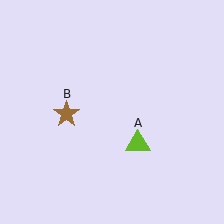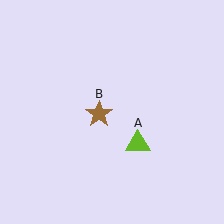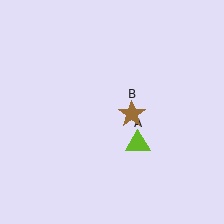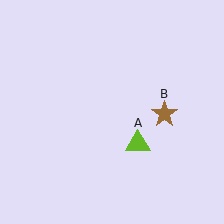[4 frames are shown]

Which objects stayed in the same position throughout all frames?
Lime triangle (object A) remained stationary.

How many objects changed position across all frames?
1 object changed position: brown star (object B).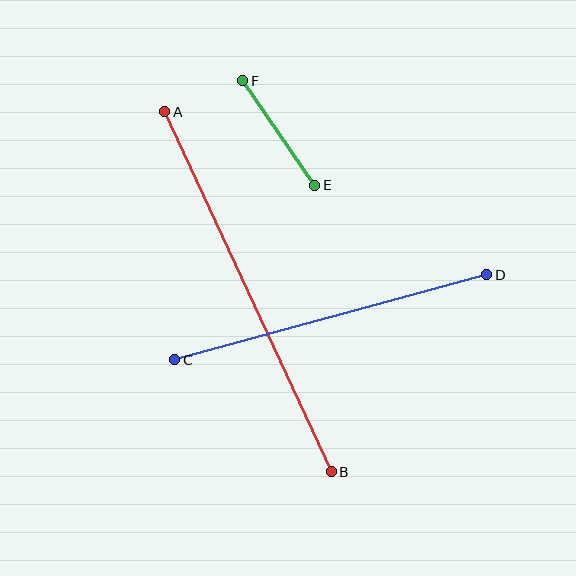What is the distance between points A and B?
The distance is approximately 397 pixels.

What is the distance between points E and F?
The distance is approximately 127 pixels.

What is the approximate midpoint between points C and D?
The midpoint is at approximately (331, 317) pixels.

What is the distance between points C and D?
The distance is approximately 323 pixels.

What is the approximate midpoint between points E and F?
The midpoint is at approximately (279, 133) pixels.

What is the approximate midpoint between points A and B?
The midpoint is at approximately (248, 292) pixels.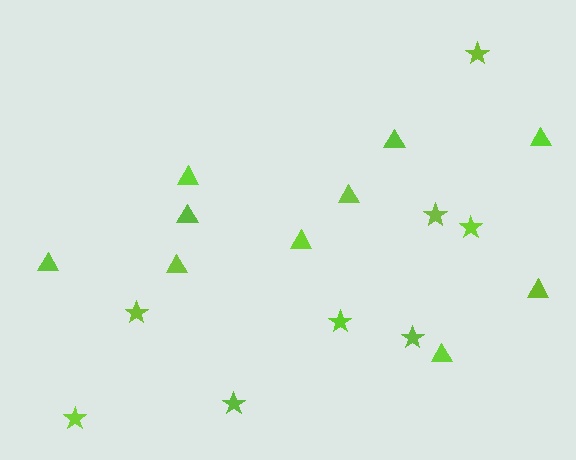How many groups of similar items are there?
There are 2 groups: one group of triangles (10) and one group of stars (8).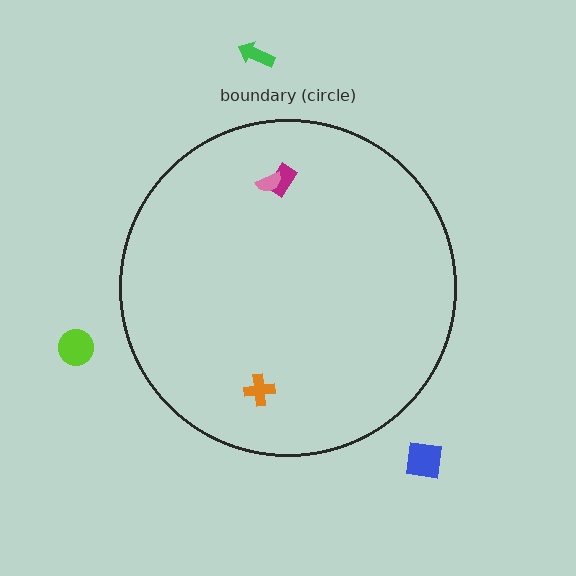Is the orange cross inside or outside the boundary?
Inside.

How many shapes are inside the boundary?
3 inside, 3 outside.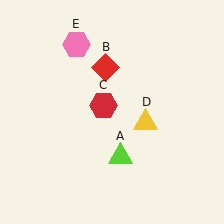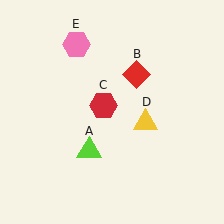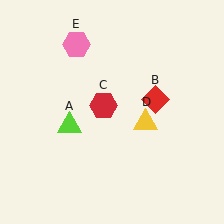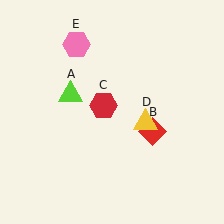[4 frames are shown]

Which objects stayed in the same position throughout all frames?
Red hexagon (object C) and yellow triangle (object D) and pink hexagon (object E) remained stationary.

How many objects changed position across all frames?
2 objects changed position: lime triangle (object A), red diamond (object B).